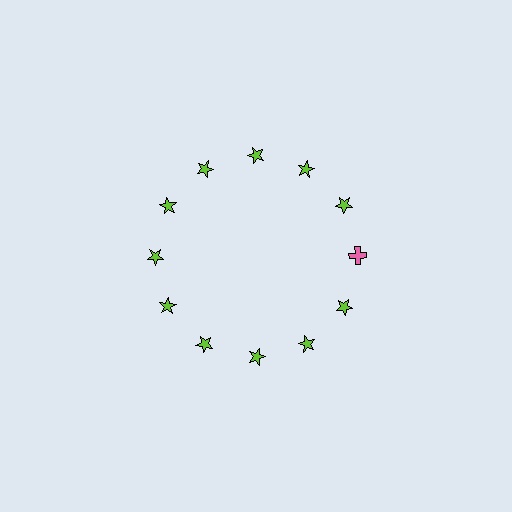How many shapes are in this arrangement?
There are 12 shapes arranged in a ring pattern.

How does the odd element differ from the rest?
It differs in both color (pink instead of lime) and shape (cross instead of star).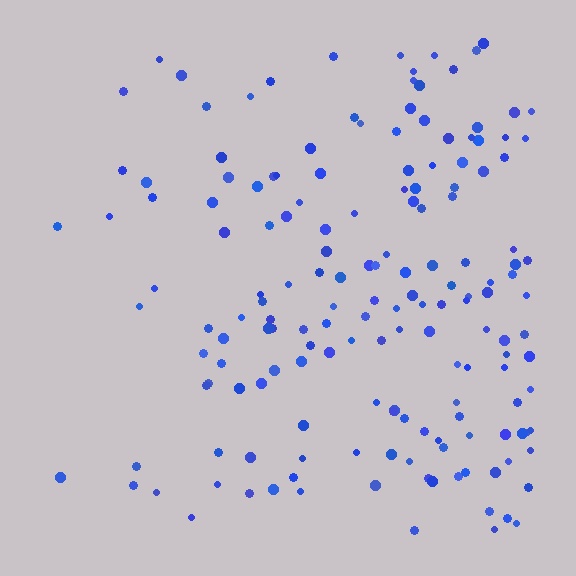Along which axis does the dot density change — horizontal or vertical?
Horizontal.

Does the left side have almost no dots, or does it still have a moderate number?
Still a moderate number, just noticeably fewer than the right.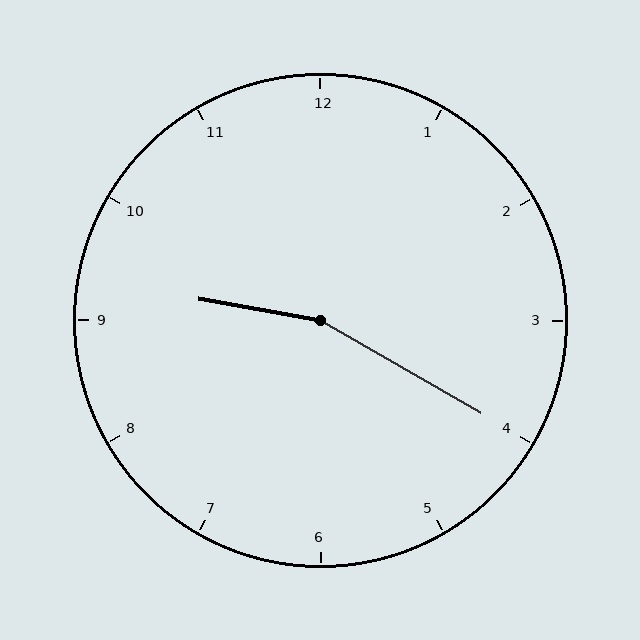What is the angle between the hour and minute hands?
Approximately 160 degrees.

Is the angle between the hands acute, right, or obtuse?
It is obtuse.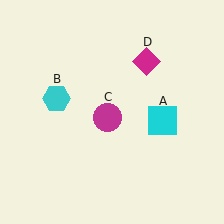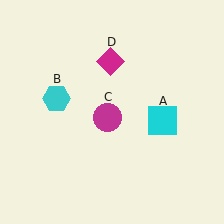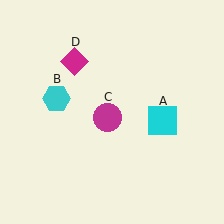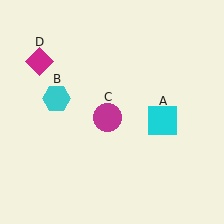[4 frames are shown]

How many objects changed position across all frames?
1 object changed position: magenta diamond (object D).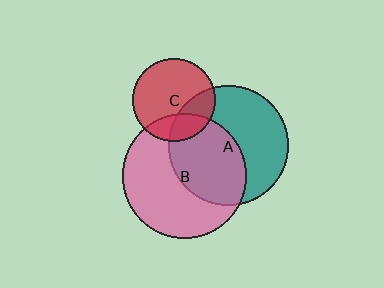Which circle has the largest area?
Circle B (pink).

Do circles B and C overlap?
Yes.